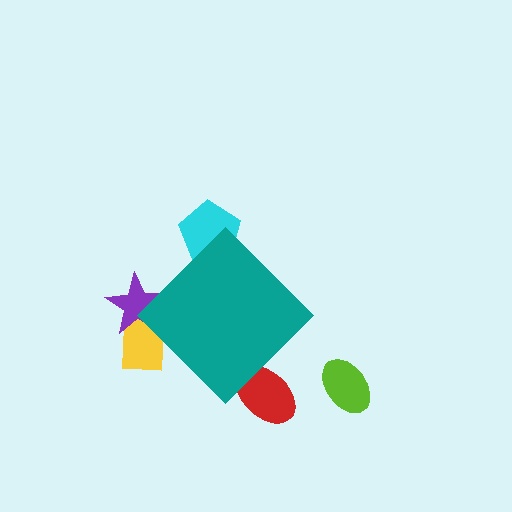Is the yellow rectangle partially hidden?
Yes, the yellow rectangle is partially hidden behind the teal diamond.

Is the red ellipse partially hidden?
Yes, the red ellipse is partially hidden behind the teal diamond.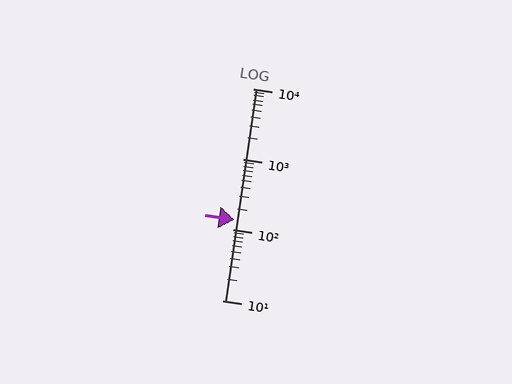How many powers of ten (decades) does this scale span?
The scale spans 3 decades, from 10 to 10000.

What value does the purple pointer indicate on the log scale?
The pointer indicates approximately 140.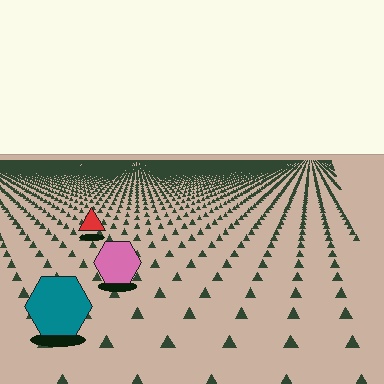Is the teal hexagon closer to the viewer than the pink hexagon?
Yes. The teal hexagon is closer — you can tell from the texture gradient: the ground texture is coarser near it.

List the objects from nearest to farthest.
From nearest to farthest: the teal hexagon, the pink hexagon, the red triangle.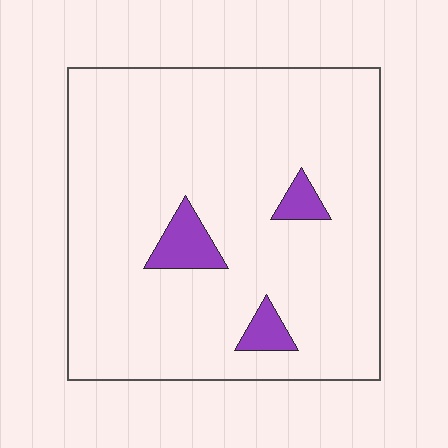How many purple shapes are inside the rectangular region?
3.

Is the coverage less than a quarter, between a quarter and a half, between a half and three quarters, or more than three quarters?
Less than a quarter.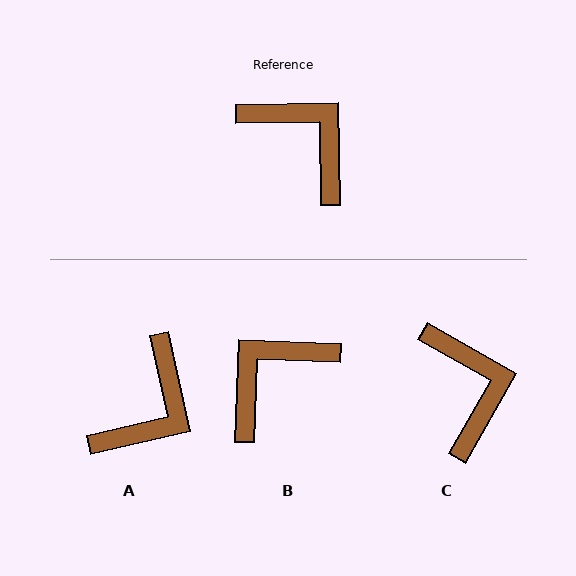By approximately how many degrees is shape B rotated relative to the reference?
Approximately 87 degrees counter-clockwise.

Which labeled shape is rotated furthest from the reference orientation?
B, about 87 degrees away.